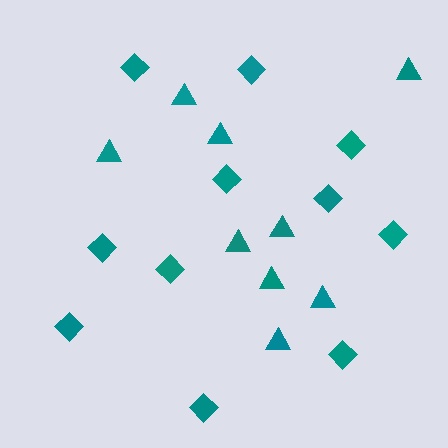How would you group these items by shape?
There are 2 groups: one group of triangles (9) and one group of diamonds (11).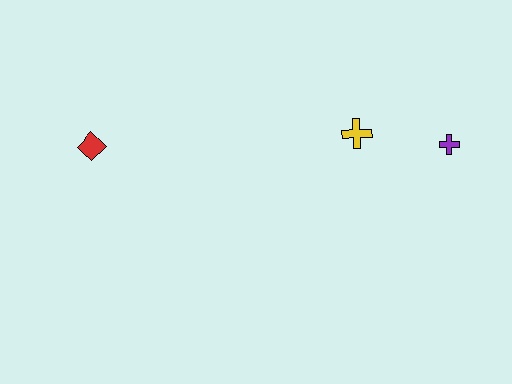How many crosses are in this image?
There are 2 crosses.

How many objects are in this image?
There are 3 objects.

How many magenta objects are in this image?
There are no magenta objects.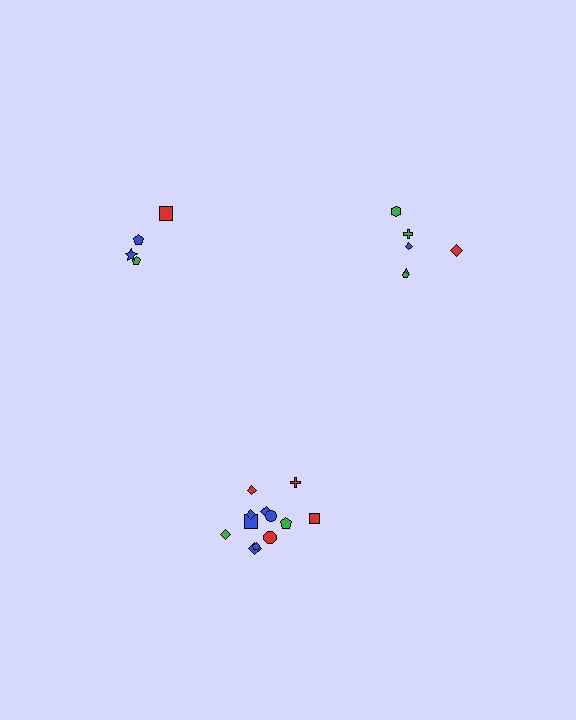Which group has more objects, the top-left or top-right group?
The top-right group.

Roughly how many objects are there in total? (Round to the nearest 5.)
Roughly 20 objects in total.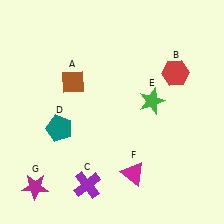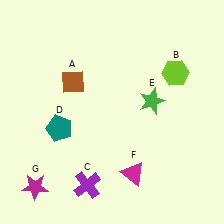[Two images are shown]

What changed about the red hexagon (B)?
In Image 1, B is red. In Image 2, it changed to lime.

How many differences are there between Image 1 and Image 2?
There is 1 difference between the two images.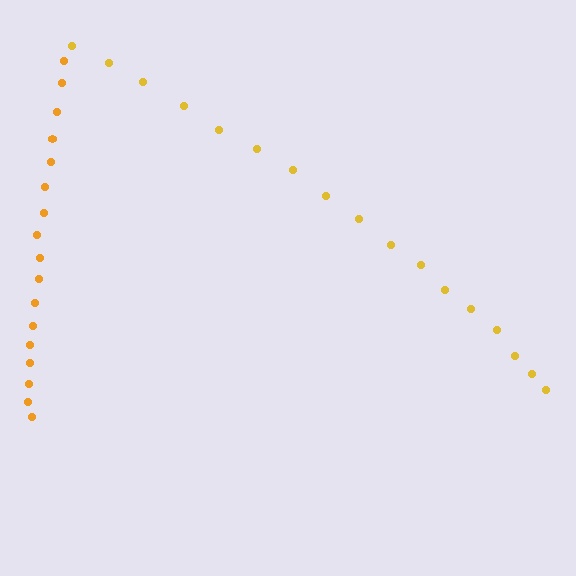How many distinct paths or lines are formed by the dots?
There are 2 distinct paths.